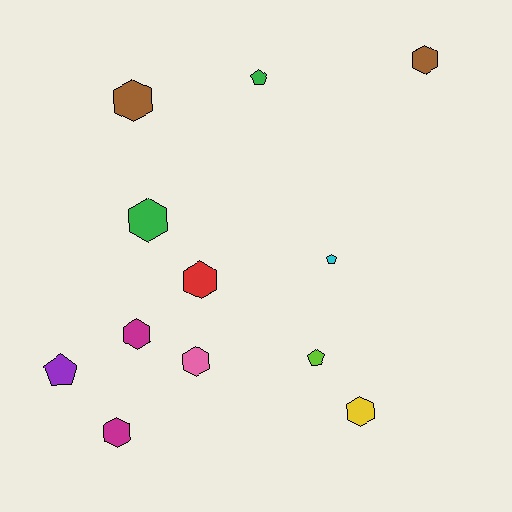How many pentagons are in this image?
There are 4 pentagons.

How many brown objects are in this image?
There are 2 brown objects.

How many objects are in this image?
There are 12 objects.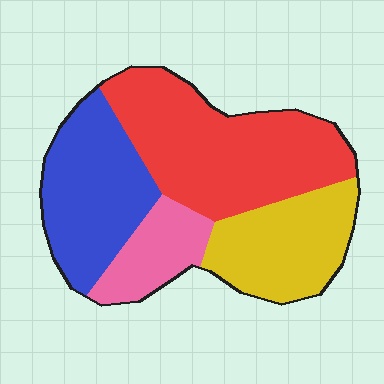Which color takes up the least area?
Pink, at roughly 15%.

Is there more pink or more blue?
Blue.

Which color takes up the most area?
Red, at roughly 40%.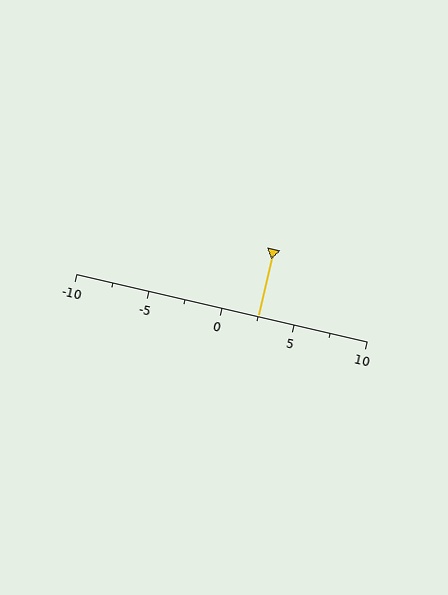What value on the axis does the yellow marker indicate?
The marker indicates approximately 2.5.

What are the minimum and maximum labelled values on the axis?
The axis runs from -10 to 10.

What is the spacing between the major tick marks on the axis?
The major ticks are spaced 5 apart.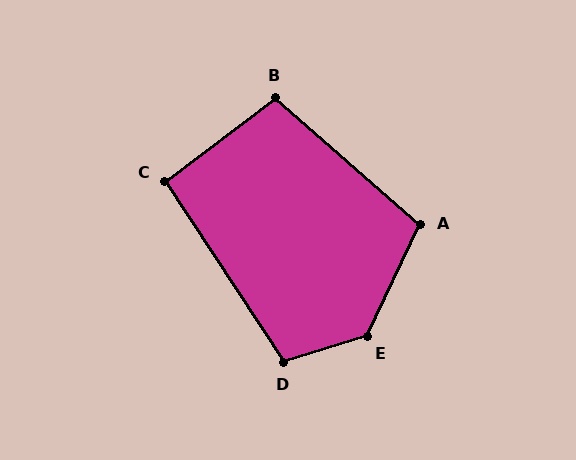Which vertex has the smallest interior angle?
C, at approximately 94 degrees.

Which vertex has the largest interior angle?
E, at approximately 133 degrees.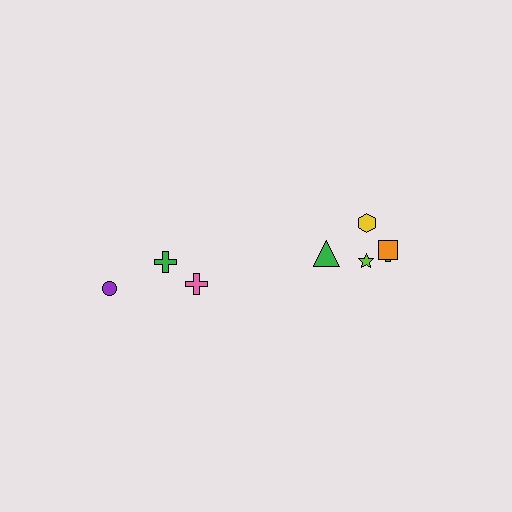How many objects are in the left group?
There are 3 objects.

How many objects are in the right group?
There are 5 objects.